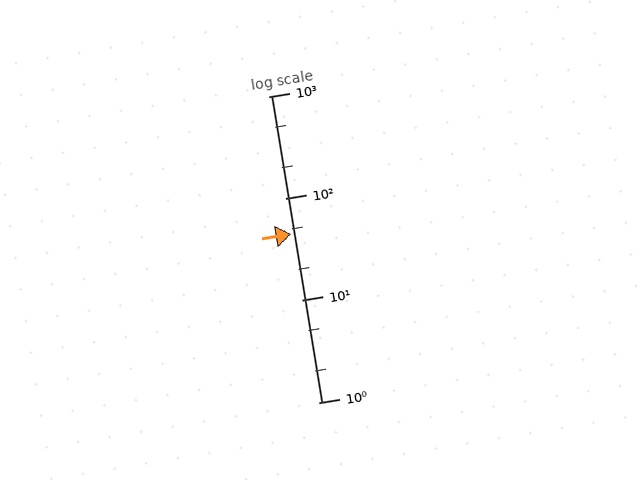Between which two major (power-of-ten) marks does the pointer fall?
The pointer is between 10 and 100.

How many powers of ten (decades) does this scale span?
The scale spans 3 decades, from 1 to 1000.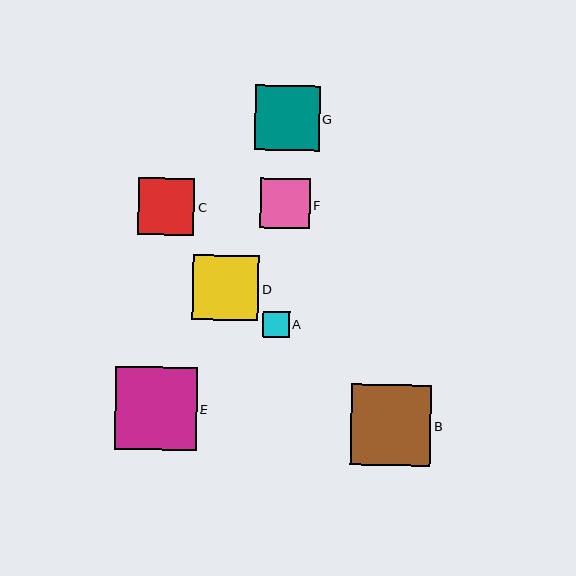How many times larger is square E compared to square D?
Square E is approximately 1.3 times the size of square D.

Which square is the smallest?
Square A is the smallest with a size of approximately 27 pixels.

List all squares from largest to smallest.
From largest to smallest: E, B, D, G, C, F, A.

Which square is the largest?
Square E is the largest with a size of approximately 82 pixels.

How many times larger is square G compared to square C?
Square G is approximately 1.2 times the size of square C.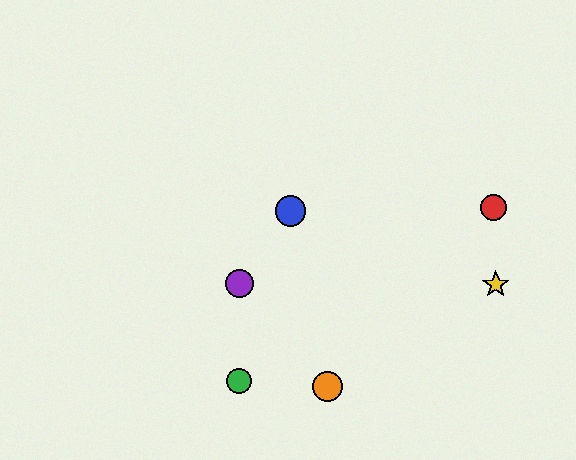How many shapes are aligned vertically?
2 shapes (the green circle, the purple circle) are aligned vertically.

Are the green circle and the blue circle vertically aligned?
No, the green circle is at x≈239 and the blue circle is at x≈290.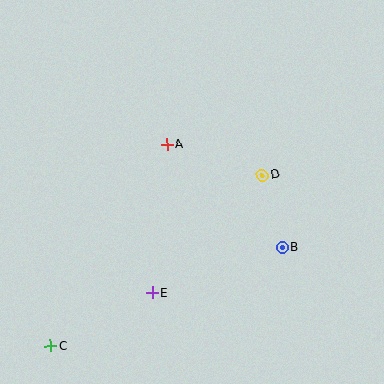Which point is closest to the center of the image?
Point A at (167, 144) is closest to the center.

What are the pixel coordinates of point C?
Point C is at (51, 346).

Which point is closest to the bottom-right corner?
Point B is closest to the bottom-right corner.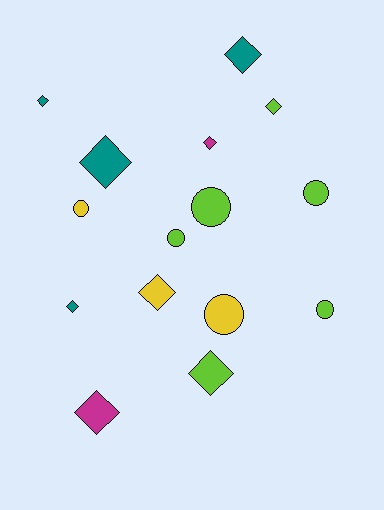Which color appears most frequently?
Lime, with 6 objects.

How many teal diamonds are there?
There are 4 teal diamonds.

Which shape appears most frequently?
Diamond, with 9 objects.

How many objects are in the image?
There are 15 objects.